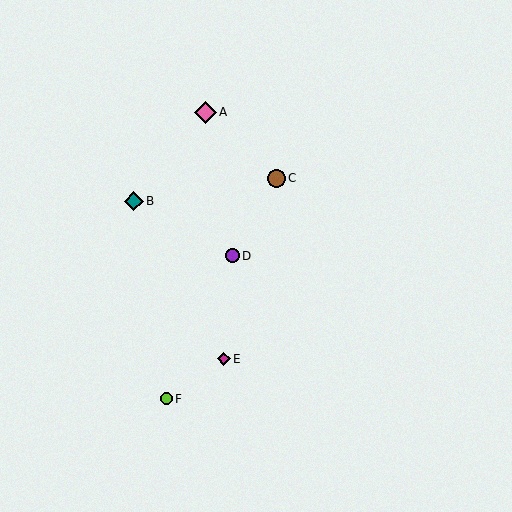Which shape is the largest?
The pink diamond (labeled A) is the largest.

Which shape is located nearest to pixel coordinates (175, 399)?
The lime circle (labeled F) at (166, 399) is nearest to that location.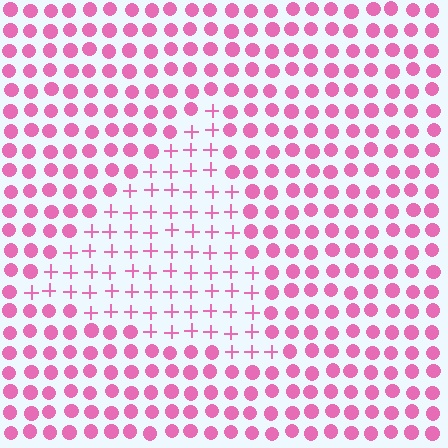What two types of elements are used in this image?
The image uses plus signs inside the triangle region and circles outside it.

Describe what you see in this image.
The image is filled with small pink elements arranged in a uniform grid. A triangle-shaped region contains plus signs, while the surrounding area contains circles. The boundary is defined purely by the change in element shape.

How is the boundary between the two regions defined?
The boundary is defined by a change in element shape: plus signs inside vs. circles outside. All elements share the same color and spacing.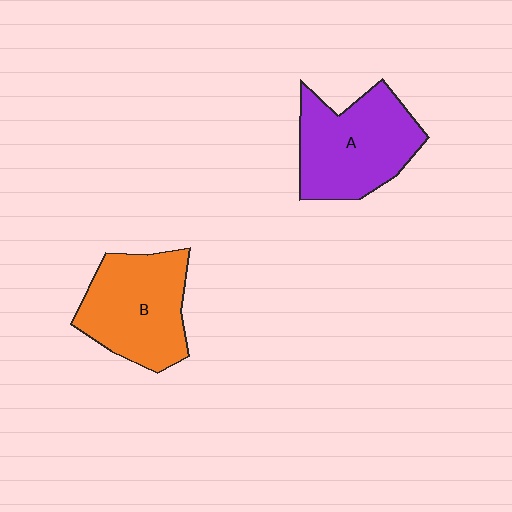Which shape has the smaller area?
Shape B (orange).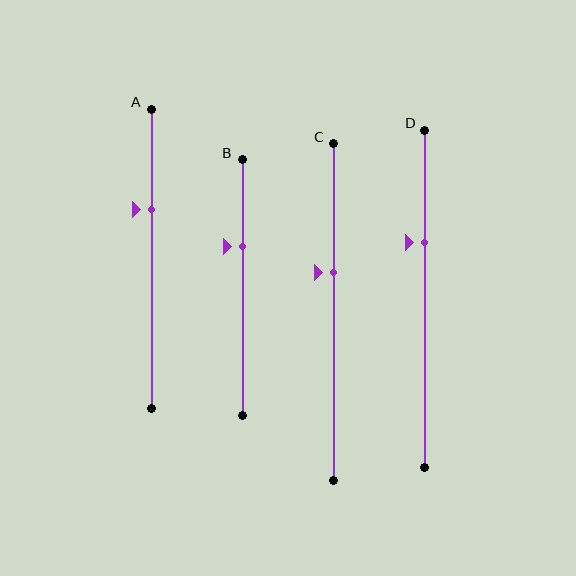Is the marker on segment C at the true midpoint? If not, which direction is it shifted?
No, the marker on segment C is shifted upward by about 12% of the segment length.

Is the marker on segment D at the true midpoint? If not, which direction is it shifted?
No, the marker on segment D is shifted upward by about 17% of the segment length.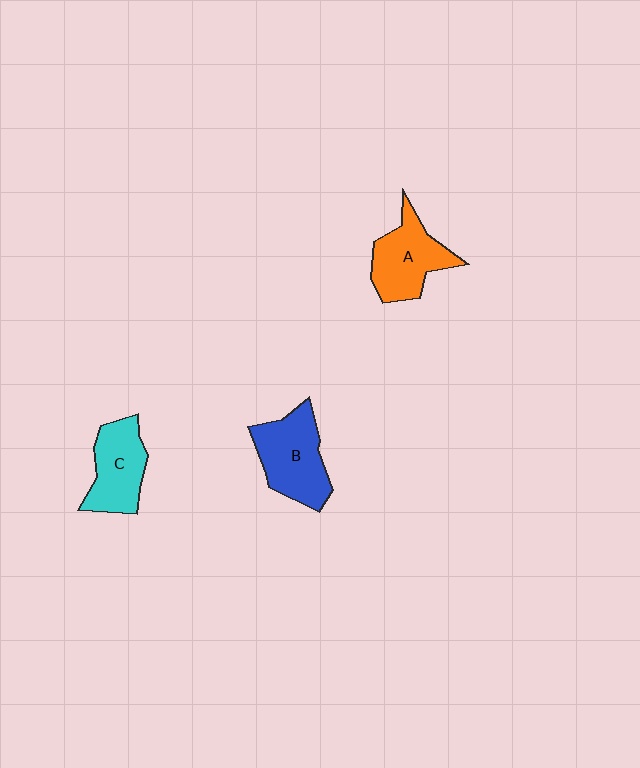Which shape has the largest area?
Shape B (blue).